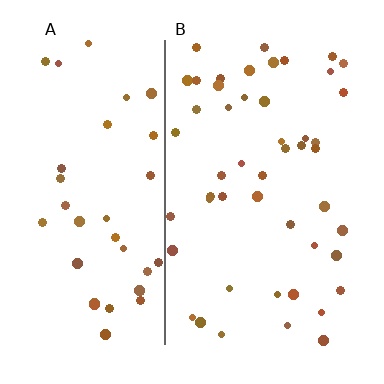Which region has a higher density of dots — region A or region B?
B (the right).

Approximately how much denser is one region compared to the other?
Approximately 1.3× — region B over region A.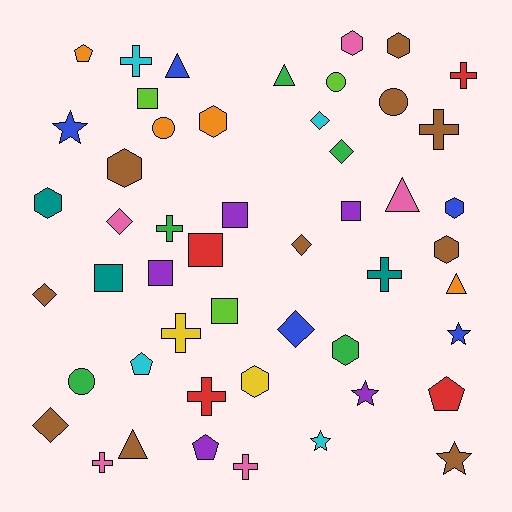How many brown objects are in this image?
There are 10 brown objects.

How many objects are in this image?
There are 50 objects.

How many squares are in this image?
There are 7 squares.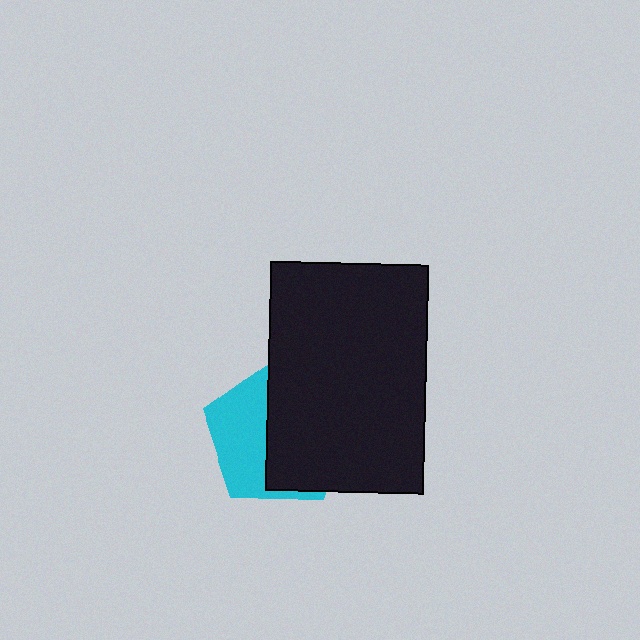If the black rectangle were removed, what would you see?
You would see the complete cyan pentagon.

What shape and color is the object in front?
The object in front is a black rectangle.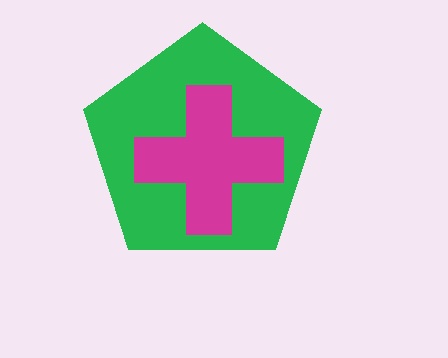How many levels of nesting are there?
2.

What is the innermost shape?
The magenta cross.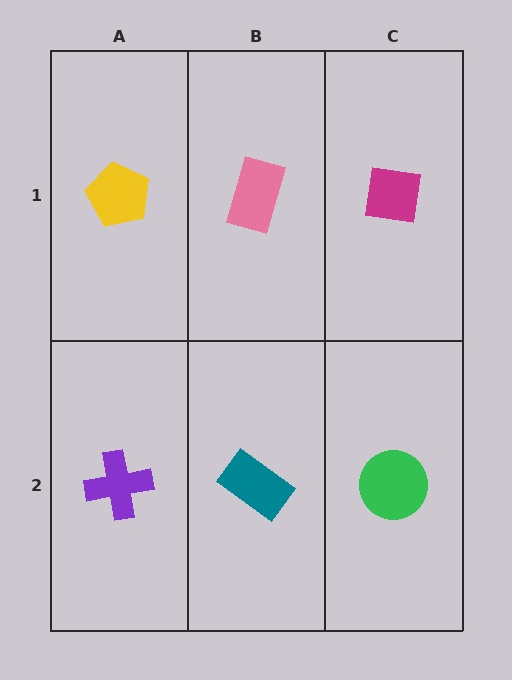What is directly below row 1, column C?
A green circle.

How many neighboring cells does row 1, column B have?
3.